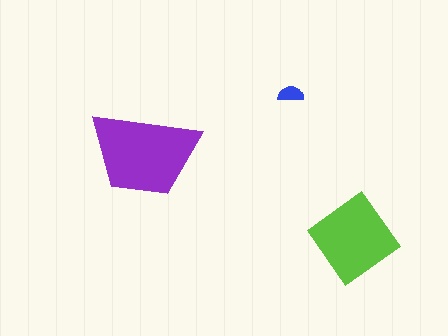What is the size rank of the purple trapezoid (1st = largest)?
1st.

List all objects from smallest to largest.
The blue semicircle, the lime diamond, the purple trapezoid.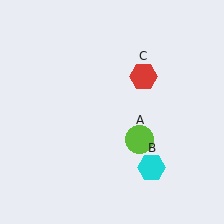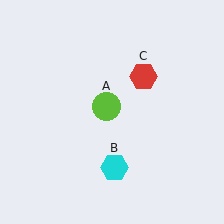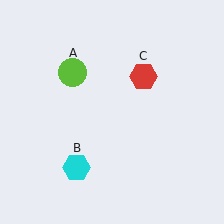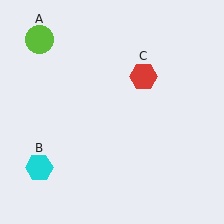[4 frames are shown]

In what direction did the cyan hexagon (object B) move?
The cyan hexagon (object B) moved left.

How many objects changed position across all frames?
2 objects changed position: lime circle (object A), cyan hexagon (object B).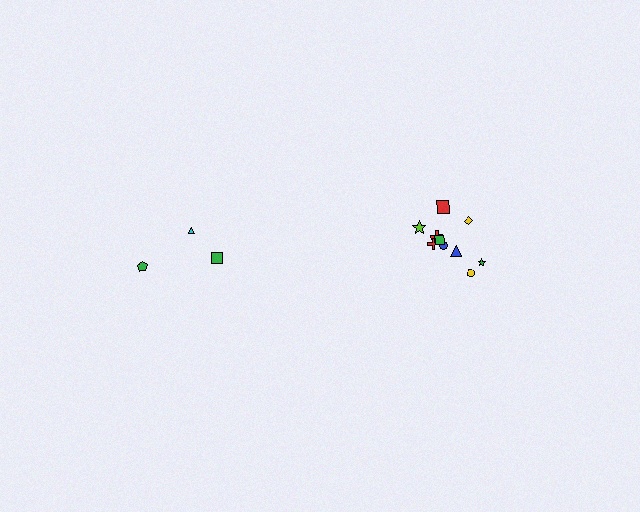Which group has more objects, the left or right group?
The right group.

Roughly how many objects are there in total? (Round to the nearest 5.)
Roughly 15 objects in total.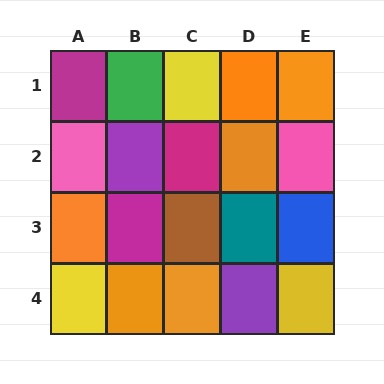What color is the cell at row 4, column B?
Orange.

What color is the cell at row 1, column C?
Yellow.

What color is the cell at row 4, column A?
Yellow.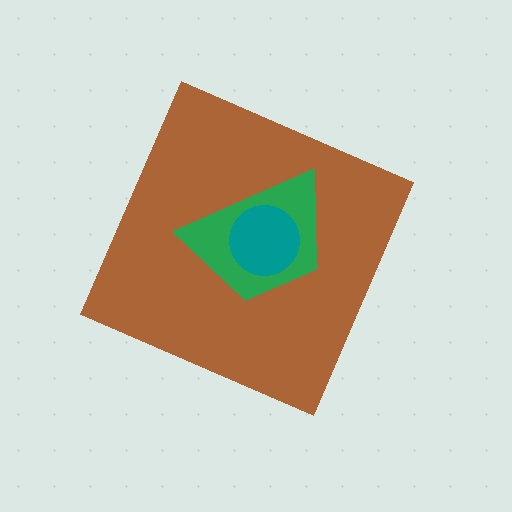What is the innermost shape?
The teal circle.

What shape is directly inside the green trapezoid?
The teal circle.